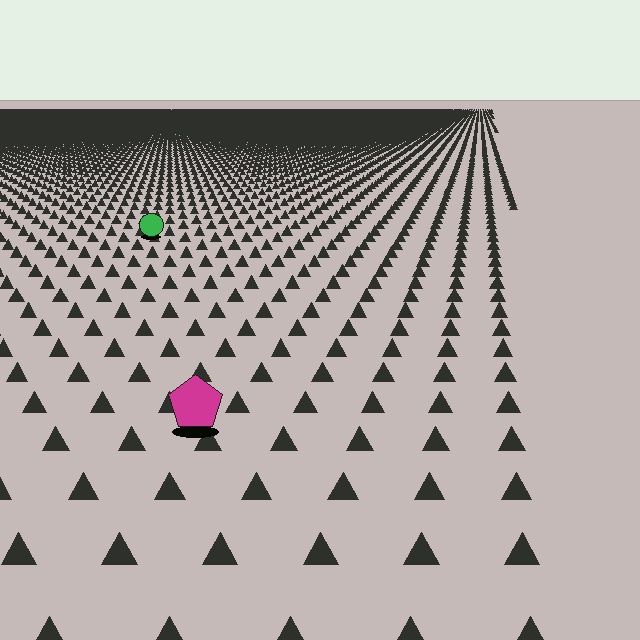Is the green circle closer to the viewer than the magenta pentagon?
No. The magenta pentagon is closer — you can tell from the texture gradient: the ground texture is coarser near it.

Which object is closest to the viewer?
The magenta pentagon is closest. The texture marks near it are larger and more spread out.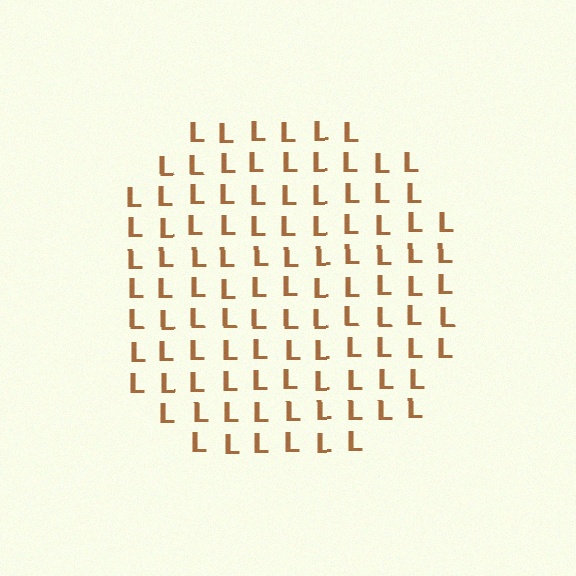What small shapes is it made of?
It is made of small letter L's.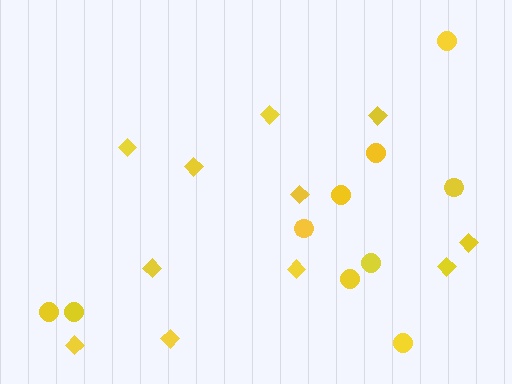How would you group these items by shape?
There are 2 groups: one group of diamonds (11) and one group of circles (10).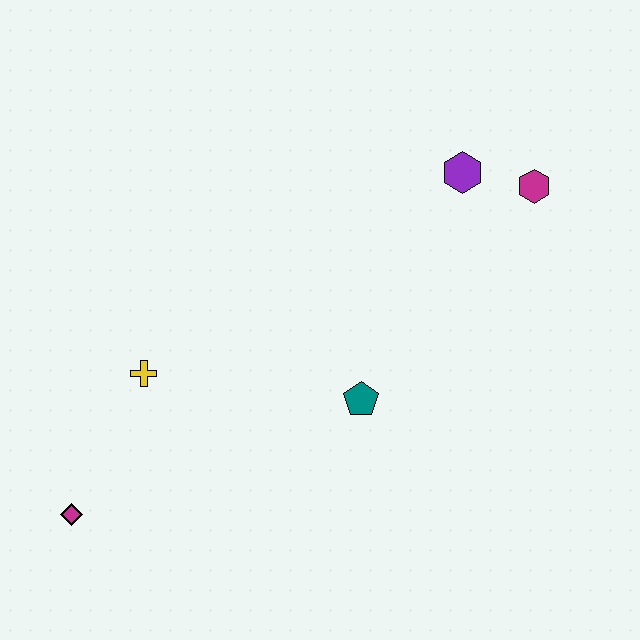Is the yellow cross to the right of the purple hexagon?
No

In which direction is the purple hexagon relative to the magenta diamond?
The purple hexagon is to the right of the magenta diamond.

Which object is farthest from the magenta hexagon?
The magenta diamond is farthest from the magenta hexagon.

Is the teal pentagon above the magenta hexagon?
No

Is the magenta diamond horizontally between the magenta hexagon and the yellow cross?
No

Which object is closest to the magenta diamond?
The yellow cross is closest to the magenta diamond.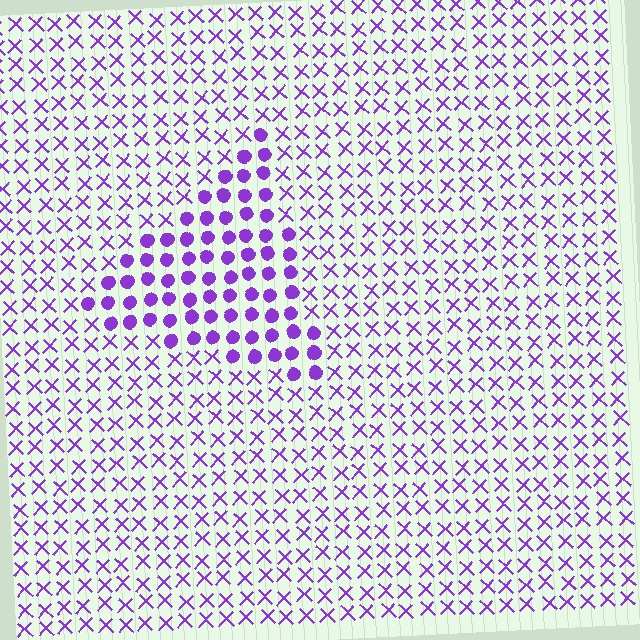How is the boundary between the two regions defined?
The boundary is defined by a change in element shape: circles inside vs. X marks outside. All elements share the same color and spacing.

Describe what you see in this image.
The image is filled with small purple elements arranged in a uniform grid. A triangle-shaped region contains circles, while the surrounding area contains X marks. The boundary is defined purely by the change in element shape.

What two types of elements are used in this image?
The image uses circles inside the triangle region and X marks outside it.